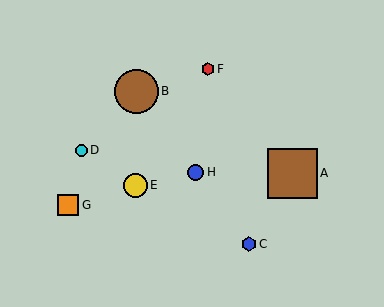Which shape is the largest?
The brown square (labeled A) is the largest.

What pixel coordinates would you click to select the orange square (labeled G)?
Click at (68, 205) to select the orange square G.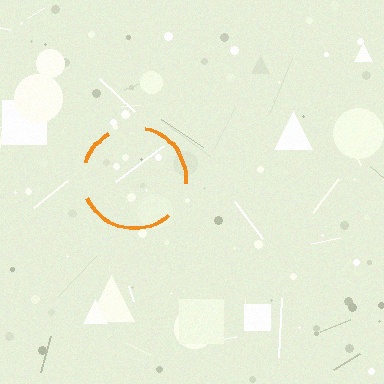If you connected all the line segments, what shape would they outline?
They would outline a circle.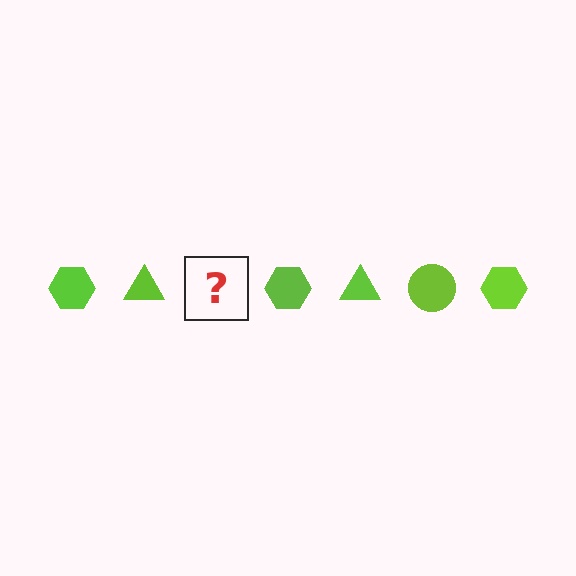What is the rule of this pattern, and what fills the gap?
The rule is that the pattern cycles through hexagon, triangle, circle shapes in lime. The gap should be filled with a lime circle.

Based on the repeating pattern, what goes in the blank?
The blank should be a lime circle.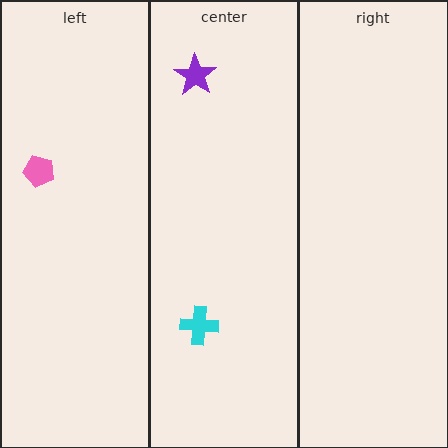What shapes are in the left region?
The pink pentagon.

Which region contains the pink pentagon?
The left region.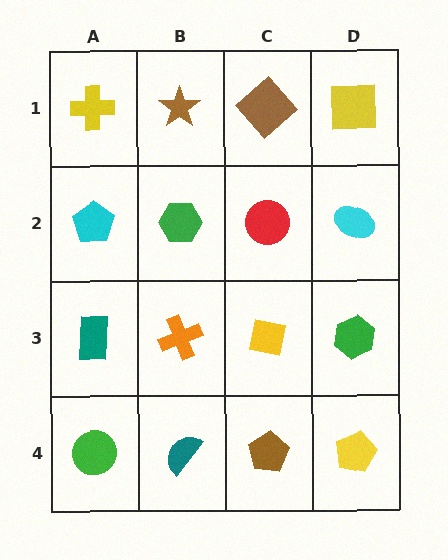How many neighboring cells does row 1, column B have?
3.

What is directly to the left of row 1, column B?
A yellow cross.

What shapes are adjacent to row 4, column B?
An orange cross (row 3, column B), a green circle (row 4, column A), a brown pentagon (row 4, column C).